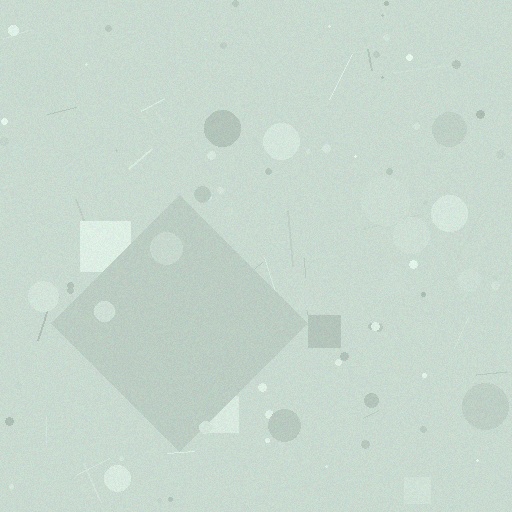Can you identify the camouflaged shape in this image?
The camouflaged shape is a diamond.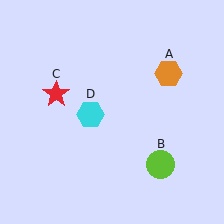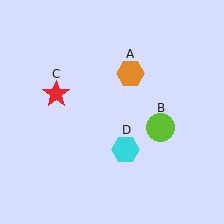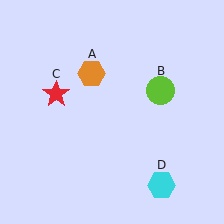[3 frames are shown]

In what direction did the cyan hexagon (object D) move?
The cyan hexagon (object D) moved down and to the right.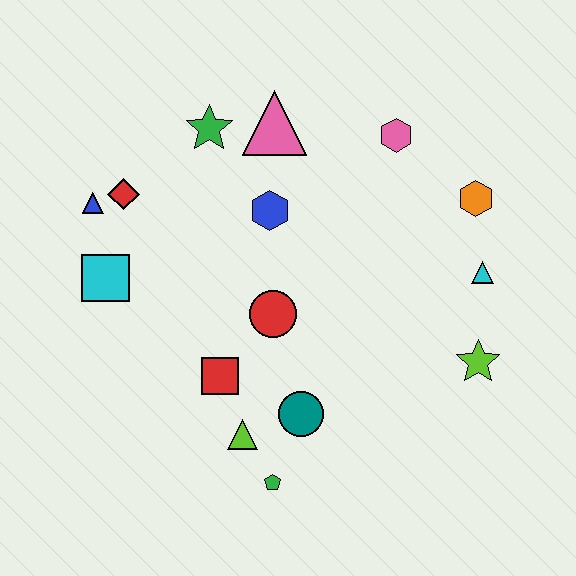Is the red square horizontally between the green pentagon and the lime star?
No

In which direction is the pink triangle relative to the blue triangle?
The pink triangle is to the right of the blue triangle.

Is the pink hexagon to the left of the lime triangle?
No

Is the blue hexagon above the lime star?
Yes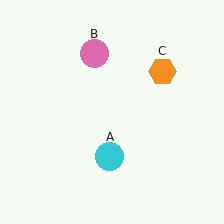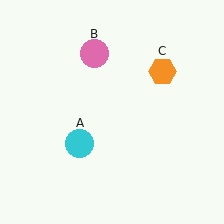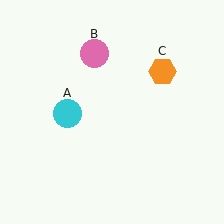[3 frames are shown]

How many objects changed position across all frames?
1 object changed position: cyan circle (object A).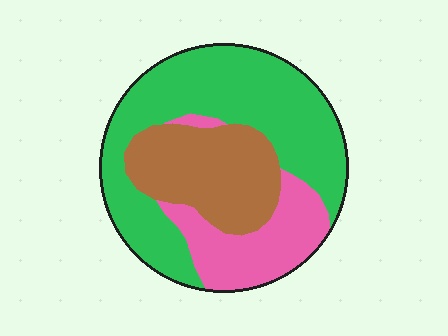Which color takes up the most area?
Green, at roughly 50%.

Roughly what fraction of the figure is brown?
Brown covers around 25% of the figure.